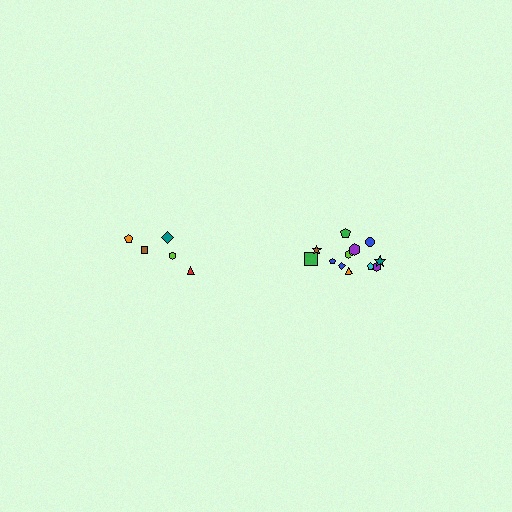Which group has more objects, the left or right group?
The right group.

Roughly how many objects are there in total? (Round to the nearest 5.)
Roughly 15 objects in total.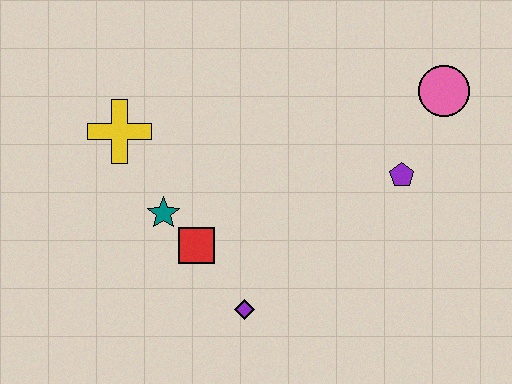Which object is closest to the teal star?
The red square is closest to the teal star.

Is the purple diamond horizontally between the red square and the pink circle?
Yes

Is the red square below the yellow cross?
Yes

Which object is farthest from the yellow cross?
The pink circle is farthest from the yellow cross.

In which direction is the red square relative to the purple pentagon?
The red square is to the left of the purple pentagon.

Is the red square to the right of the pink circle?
No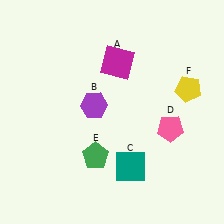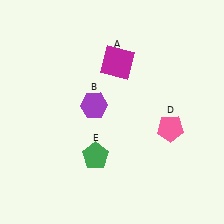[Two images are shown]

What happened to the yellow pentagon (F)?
The yellow pentagon (F) was removed in Image 2. It was in the top-right area of Image 1.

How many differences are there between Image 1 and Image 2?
There are 2 differences between the two images.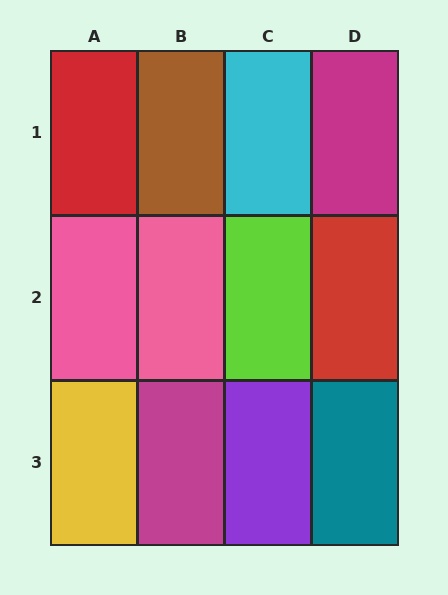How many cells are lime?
1 cell is lime.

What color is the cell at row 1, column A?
Red.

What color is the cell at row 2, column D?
Red.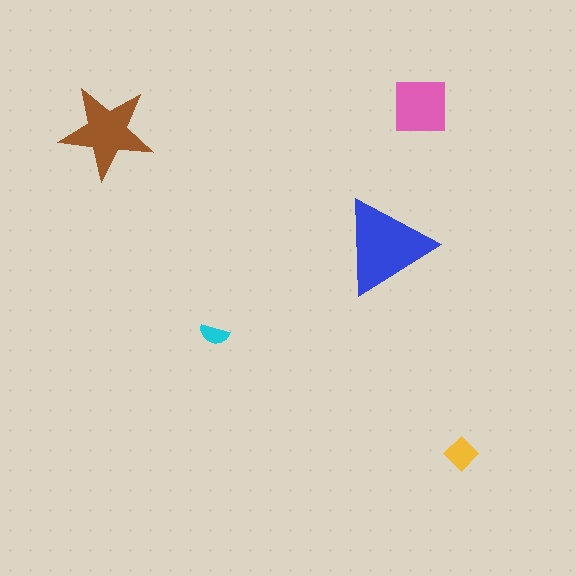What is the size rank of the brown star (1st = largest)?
2nd.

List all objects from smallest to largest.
The cyan semicircle, the yellow diamond, the pink square, the brown star, the blue triangle.